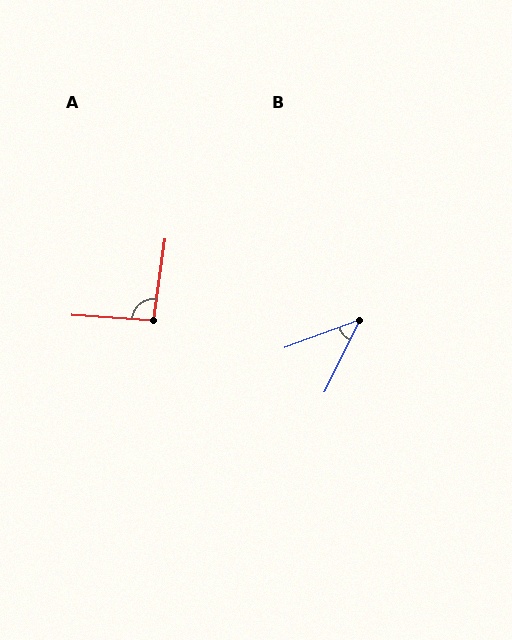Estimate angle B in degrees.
Approximately 43 degrees.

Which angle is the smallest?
B, at approximately 43 degrees.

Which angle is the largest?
A, at approximately 94 degrees.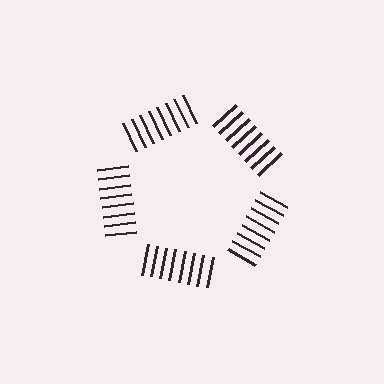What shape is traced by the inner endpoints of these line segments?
An illusory pentagon — the line segments terminate on its edges but no continuous stroke is drawn.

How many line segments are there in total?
40 — 8 along each of the 5 edges.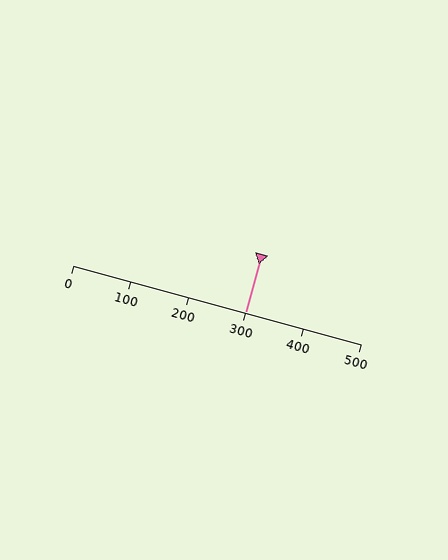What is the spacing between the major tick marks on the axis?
The major ticks are spaced 100 apart.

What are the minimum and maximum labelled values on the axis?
The axis runs from 0 to 500.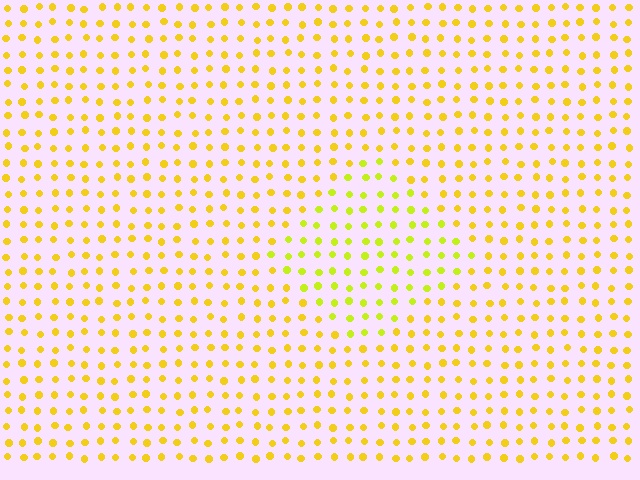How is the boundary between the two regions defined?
The boundary is defined purely by a slight shift in hue (about 22 degrees). Spacing, size, and orientation are identical on both sides.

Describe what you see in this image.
The image is filled with small yellow elements in a uniform arrangement. A diamond-shaped region is visible where the elements are tinted to a slightly different hue, forming a subtle color boundary.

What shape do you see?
I see a diamond.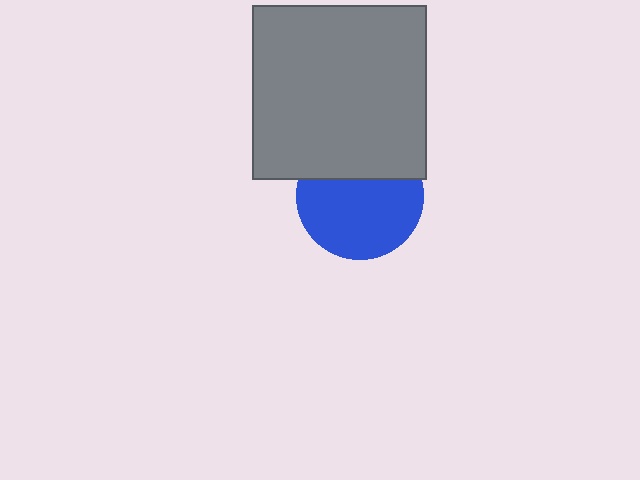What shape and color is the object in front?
The object in front is a gray square.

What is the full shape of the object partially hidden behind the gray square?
The partially hidden object is a blue circle.